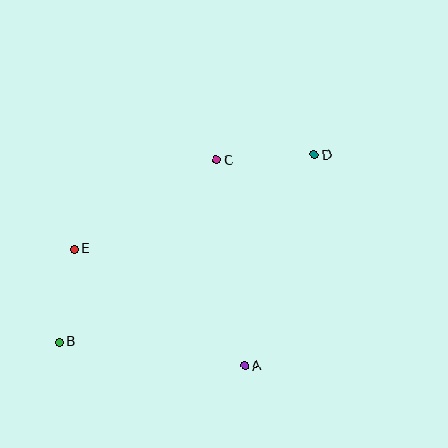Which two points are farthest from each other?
Points B and D are farthest from each other.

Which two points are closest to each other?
Points B and E are closest to each other.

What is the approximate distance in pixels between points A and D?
The distance between A and D is approximately 222 pixels.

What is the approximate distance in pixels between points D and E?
The distance between D and E is approximately 258 pixels.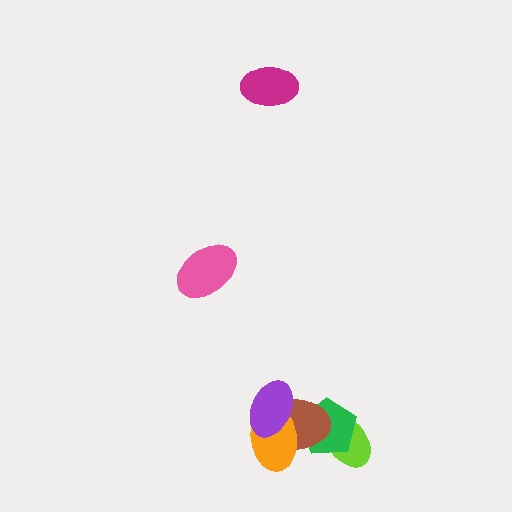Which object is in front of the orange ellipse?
The purple ellipse is in front of the orange ellipse.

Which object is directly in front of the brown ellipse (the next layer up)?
The orange ellipse is directly in front of the brown ellipse.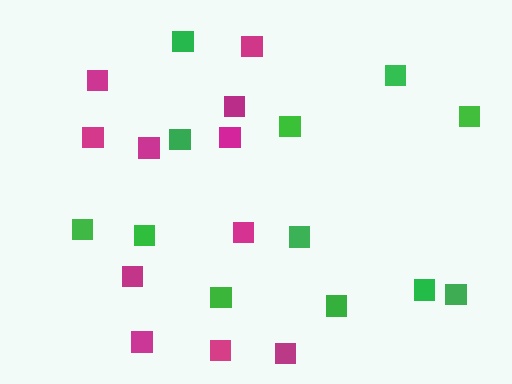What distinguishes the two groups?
There are 2 groups: one group of green squares (12) and one group of magenta squares (11).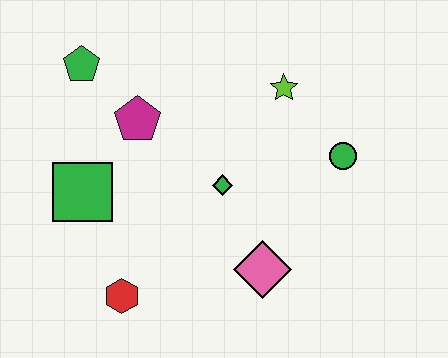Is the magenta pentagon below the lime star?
Yes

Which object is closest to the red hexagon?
The green square is closest to the red hexagon.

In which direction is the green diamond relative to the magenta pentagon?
The green diamond is to the right of the magenta pentagon.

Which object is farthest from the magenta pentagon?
The green circle is farthest from the magenta pentagon.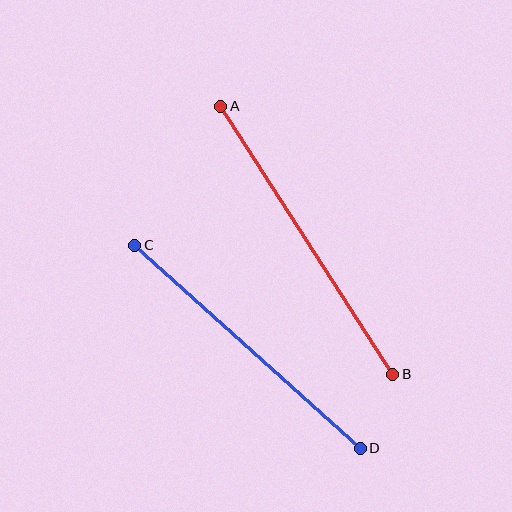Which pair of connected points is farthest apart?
Points A and B are farthest apart.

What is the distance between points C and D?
The distance is approximately 304 pixels.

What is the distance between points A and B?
The distance is approximately 319 pixels.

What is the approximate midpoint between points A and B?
The midpoint is at approximately (307, 240) pixels.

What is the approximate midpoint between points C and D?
The midpoint is at approximately (248, 347) pixels.